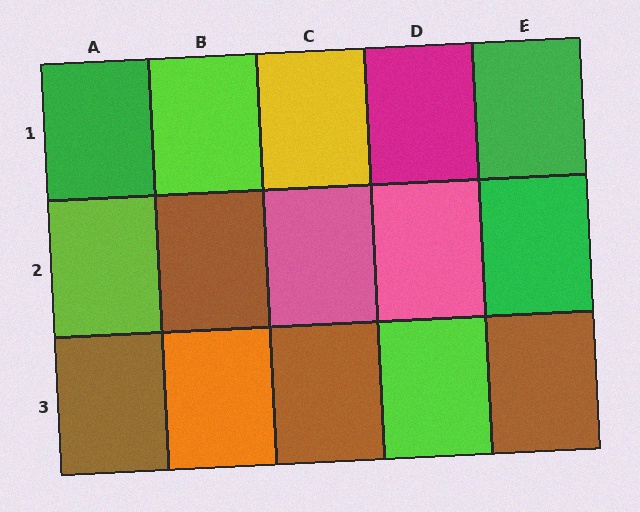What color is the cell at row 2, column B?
Brown.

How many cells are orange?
1 cell is orange.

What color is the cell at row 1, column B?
Lime.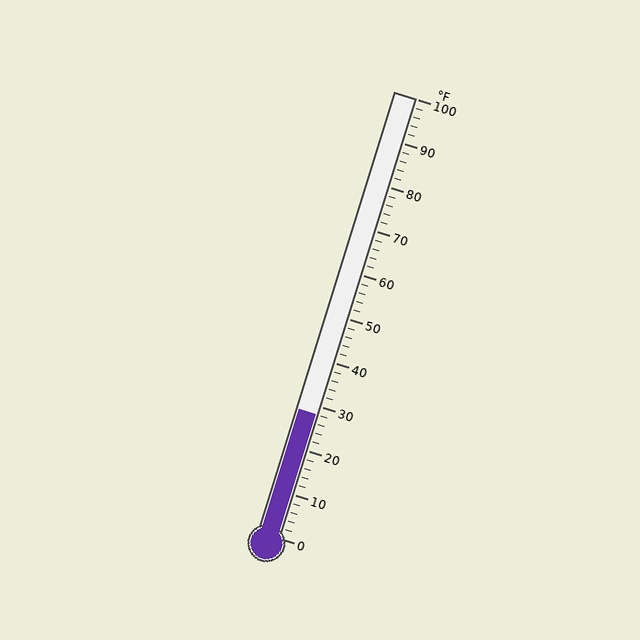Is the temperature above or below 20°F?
The temperature is above 20°F.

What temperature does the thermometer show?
The thermometer shows approximately 28°F.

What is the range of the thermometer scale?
The thermometer scale ranges from 0°F to 100°F.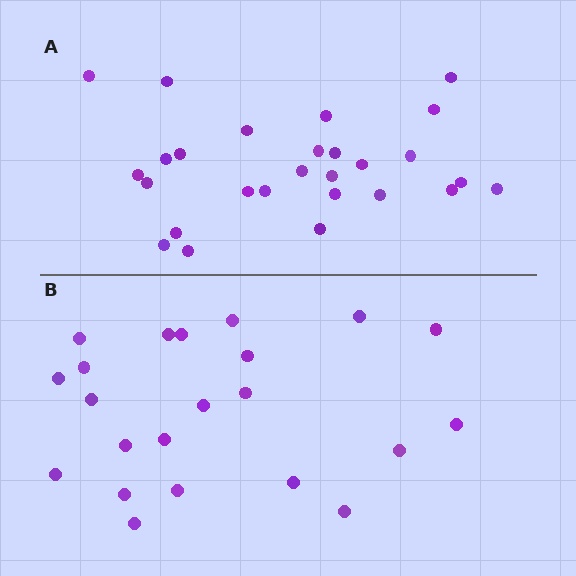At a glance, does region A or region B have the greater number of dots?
Region A (the top region) has more dots.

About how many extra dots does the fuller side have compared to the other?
Region A has about 5 more dots than region B.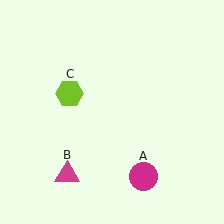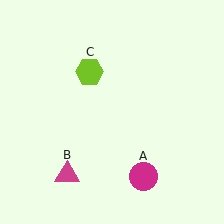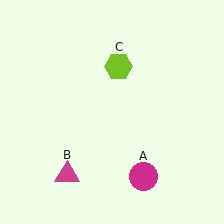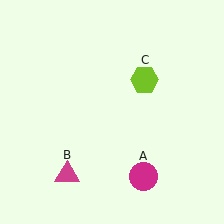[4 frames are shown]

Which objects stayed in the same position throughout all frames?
Magenta circle (object A) and magenta triangle (object B) remained stationary.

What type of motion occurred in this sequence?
The lime hexagon (object C) rotated clockwise around the center of the scene.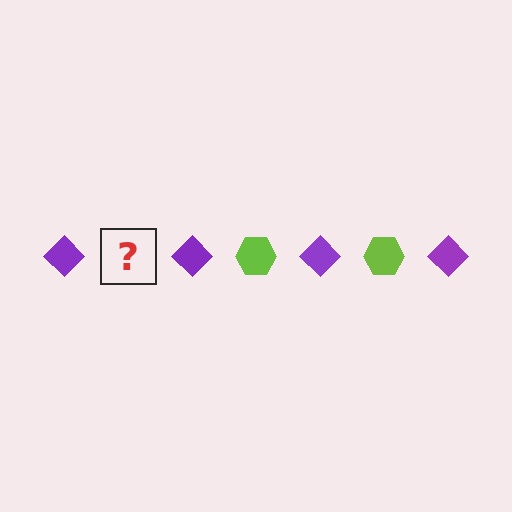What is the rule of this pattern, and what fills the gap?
The rule is that the pattern alternates between purple diamond and lime hexagon. The gap should be filled with a lime hexagon.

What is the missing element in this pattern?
The missing element is a lime hexagon.